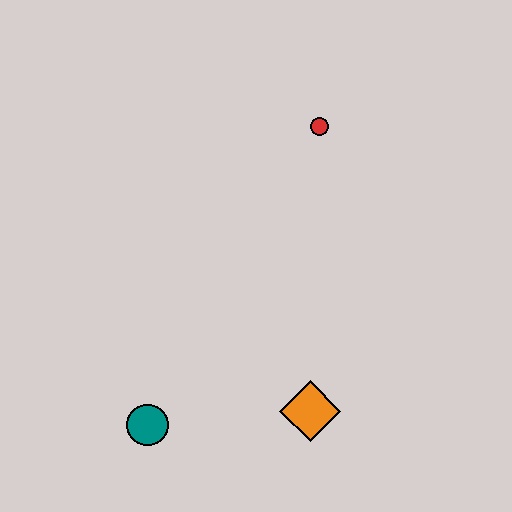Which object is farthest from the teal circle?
The red circle is farthest from the teal circle.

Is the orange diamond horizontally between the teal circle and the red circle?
Yes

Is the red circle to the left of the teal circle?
No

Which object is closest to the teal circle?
The orange diamond is closest to the teal circle.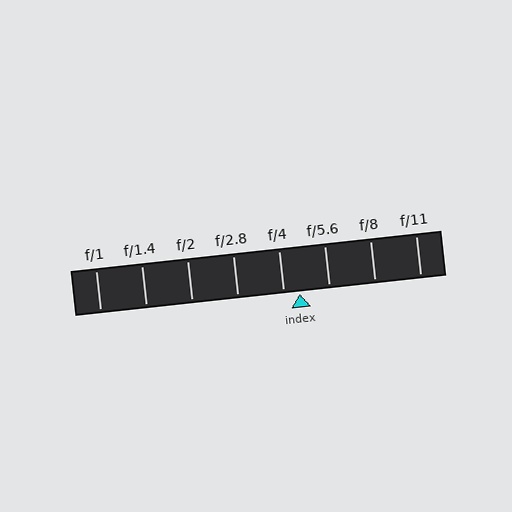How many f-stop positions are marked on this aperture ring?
There are 8 f-stop positions marked.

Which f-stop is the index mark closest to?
The index mark is closest to f/4.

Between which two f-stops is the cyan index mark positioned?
The index mark is between f/4 and f/5.6.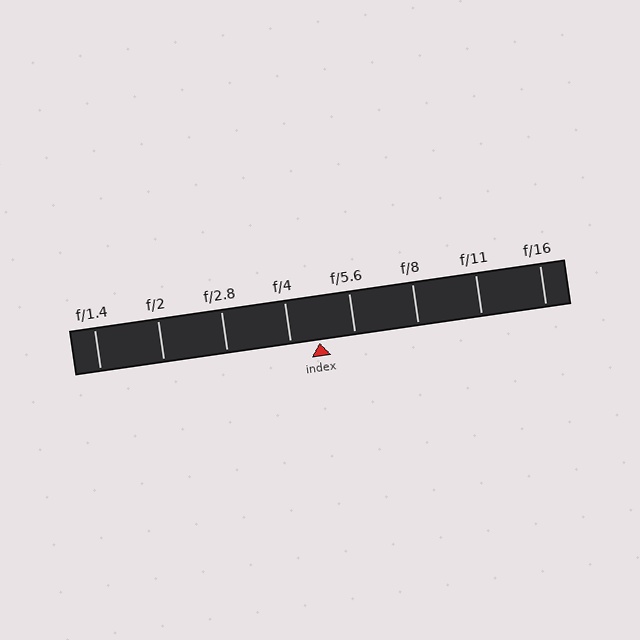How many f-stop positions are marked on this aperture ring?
There are 8 f-stop positions marked.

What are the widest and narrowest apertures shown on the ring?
The widest aperture shown is f/1.4 and the narrowest is f/16.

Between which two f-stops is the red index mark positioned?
The index mark is between f/4 and f/5.6.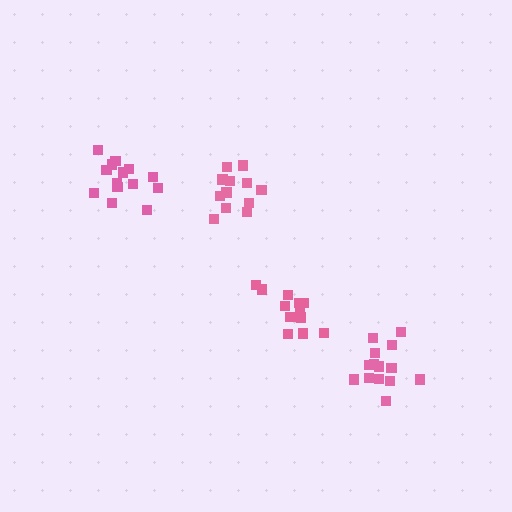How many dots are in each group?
Group 1: 14 dots, Group 2: 12 dots, Group 3: 12 dots, Group 4: 14 dots (52 total).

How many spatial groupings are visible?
There are 4 spatial groupings.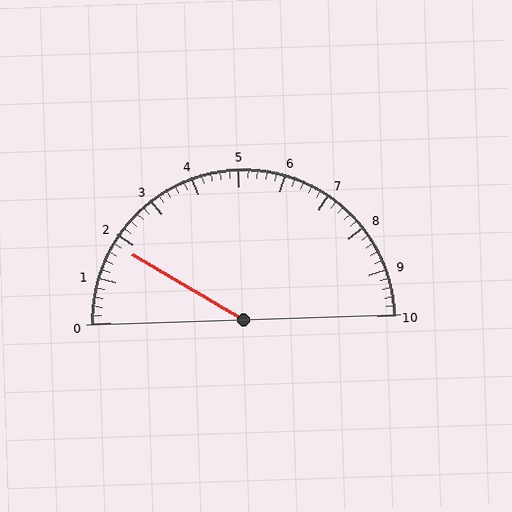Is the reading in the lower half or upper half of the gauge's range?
The reading is in the lower half of the range (0 to 10).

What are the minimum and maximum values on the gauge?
The gauge ranges from 0 to 10.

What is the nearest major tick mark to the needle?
The nearest major tick mark is 2.